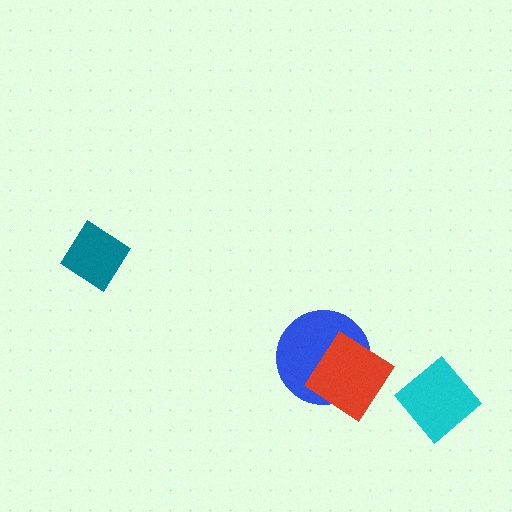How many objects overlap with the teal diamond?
0 objects overlap with the teal diamond.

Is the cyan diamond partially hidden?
No, no other shape covers it.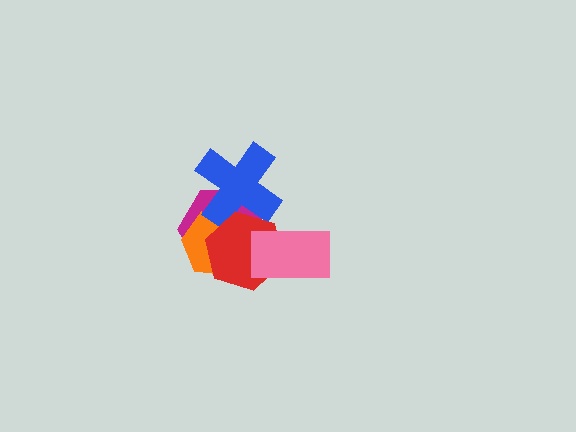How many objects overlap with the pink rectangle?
2 objects overlap with the pink rectangle.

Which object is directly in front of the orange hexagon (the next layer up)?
The blue cross is directly in front of the orange hexagon.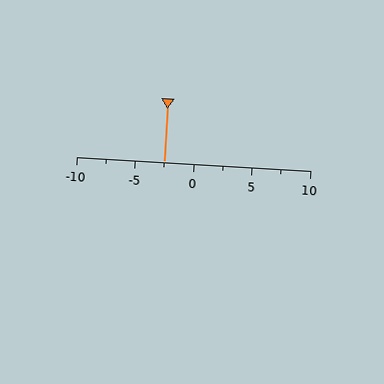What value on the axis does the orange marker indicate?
The marker indicates approximately -2.5.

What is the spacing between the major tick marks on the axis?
The major ticks are spaced 5 apart.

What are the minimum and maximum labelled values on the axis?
The axis runs from -10 to 10.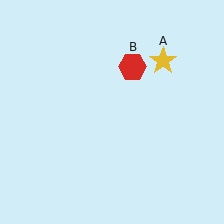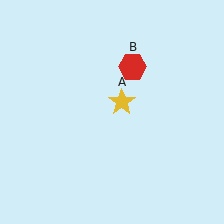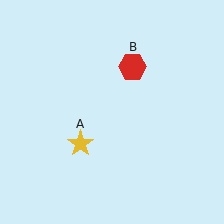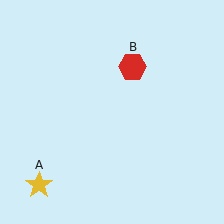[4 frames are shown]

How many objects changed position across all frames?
1 object changed position: yellow star (object A).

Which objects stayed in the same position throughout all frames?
Red hexagon (object B) remained stationary.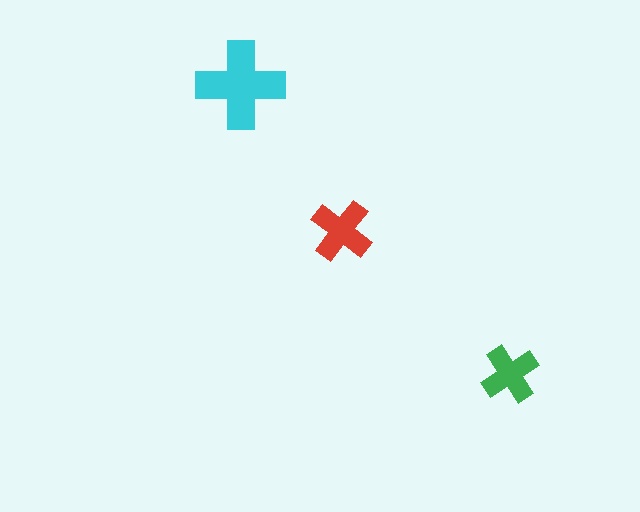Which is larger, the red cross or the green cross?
The red one.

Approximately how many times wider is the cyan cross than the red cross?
About 1.5 times wider.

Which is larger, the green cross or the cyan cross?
The cyan one.